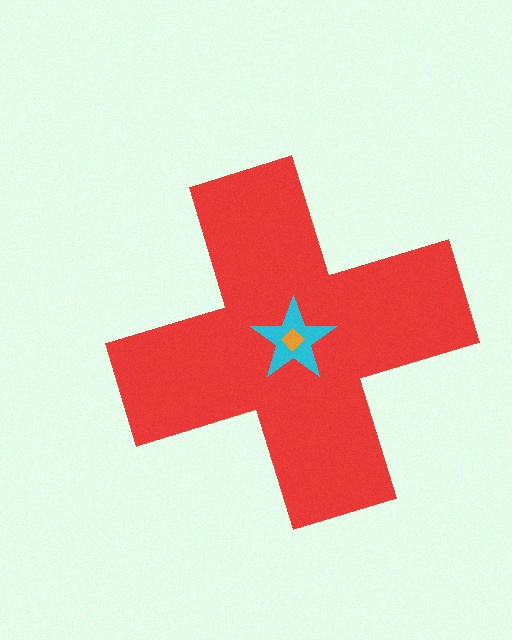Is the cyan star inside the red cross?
Yes.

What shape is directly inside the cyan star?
The orange diamond.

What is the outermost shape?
The red cross.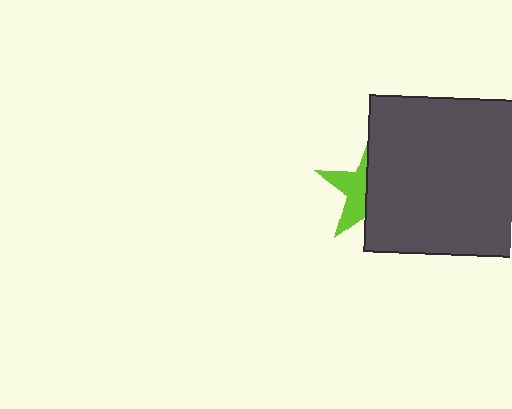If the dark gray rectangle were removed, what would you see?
You would see the complete lime star.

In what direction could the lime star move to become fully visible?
The lime star could move left. That would shift it out from behind the dark gray rectangle entirely.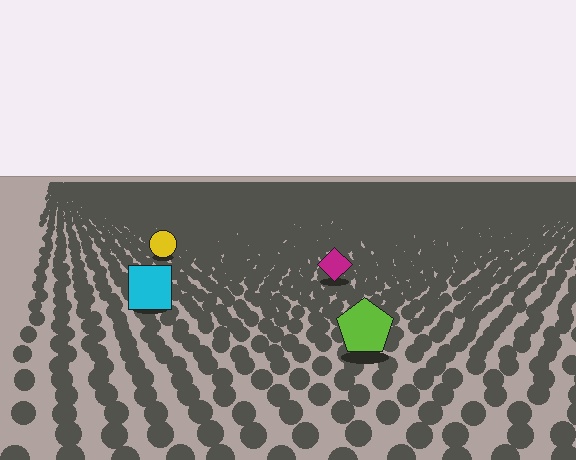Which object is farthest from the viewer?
The yellow circle is farthest from the viewer. It appears smaller and the ground texture around it is denser.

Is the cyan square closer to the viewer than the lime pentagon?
No. The lime pentagon is closer — you can tell from the texture gradient: the ground texture is coarser near it.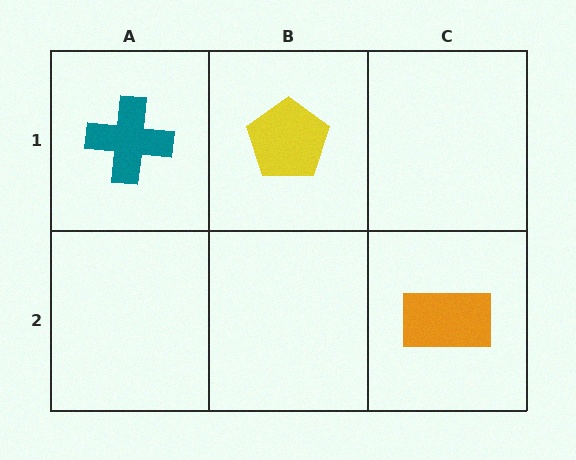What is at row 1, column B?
A yellow pentagon.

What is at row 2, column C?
An orange rectangle.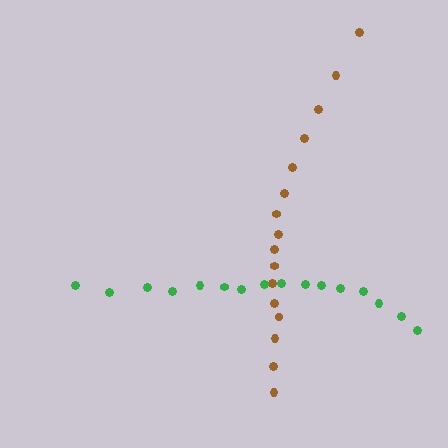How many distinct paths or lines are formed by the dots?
There are 2 distinct paths.